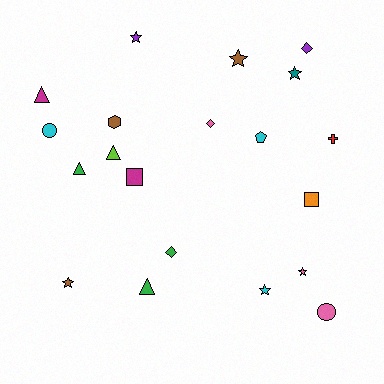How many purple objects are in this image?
There are 2 purple objects.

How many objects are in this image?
There are 20 objects.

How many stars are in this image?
There are 6 stars.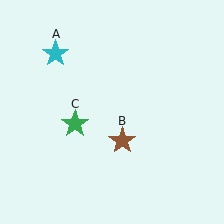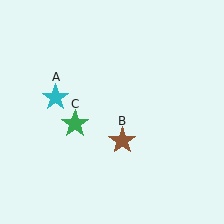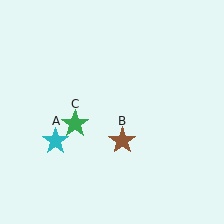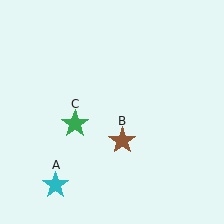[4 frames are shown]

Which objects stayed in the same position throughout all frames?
Brown star (object B) and green star (object C) remained stationary.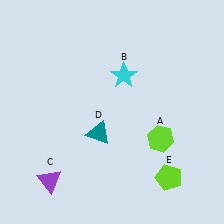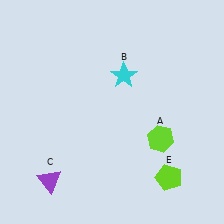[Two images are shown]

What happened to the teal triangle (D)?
The teal triangle (D) was removed in Image 2. It was in the bottom-left area of Image 1.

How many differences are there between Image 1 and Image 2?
There is 1 difference between the two images.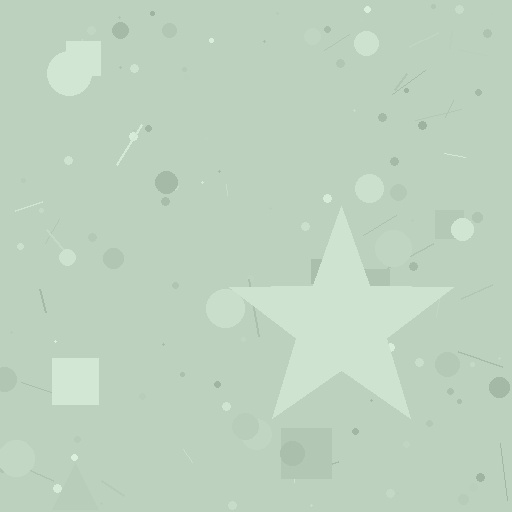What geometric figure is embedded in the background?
A star is embedded in the background.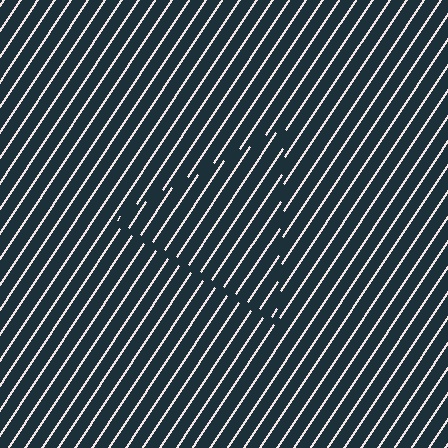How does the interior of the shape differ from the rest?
The interior of the shape contains the same grating, shifted by half a period — the contour is defined by the phase discontinuity where line-ends from the inner and outer gratings abut.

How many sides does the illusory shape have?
3 sides — the line-ends trace a triangle.